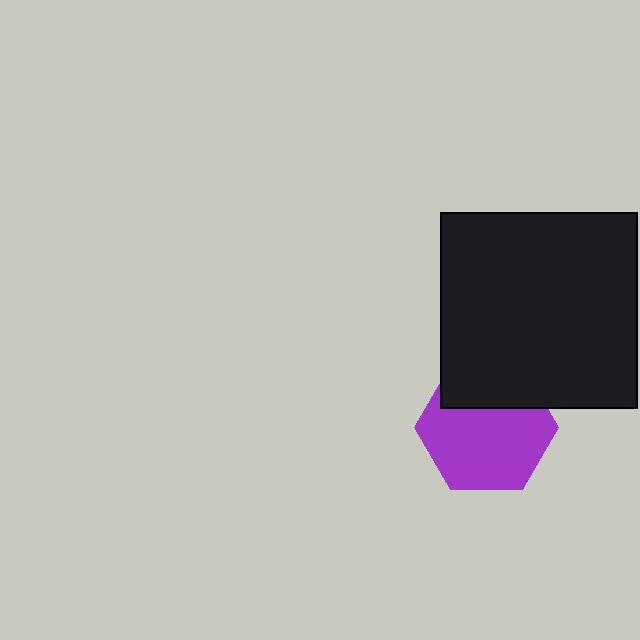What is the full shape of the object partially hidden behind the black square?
The partially hidden object is a purple hexagon.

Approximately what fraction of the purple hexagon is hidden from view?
Roughly 31% of the purple hexagon is hidden behind the black square.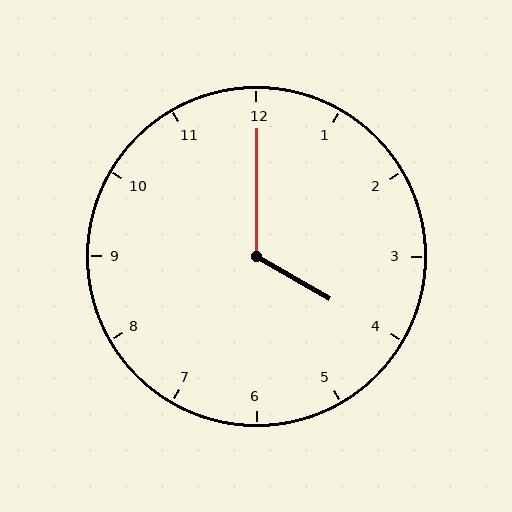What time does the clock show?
4:00.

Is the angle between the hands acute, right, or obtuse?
It is obtuse.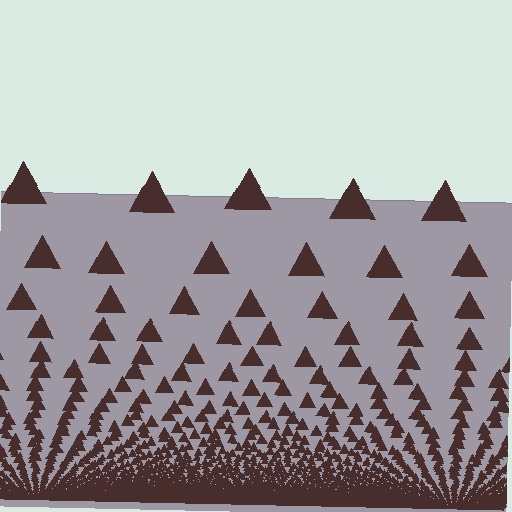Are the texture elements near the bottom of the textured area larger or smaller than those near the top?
Smaller. The gradient is inverted — elements near the bottom are smaller and denser.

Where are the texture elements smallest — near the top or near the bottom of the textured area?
Near the bottom.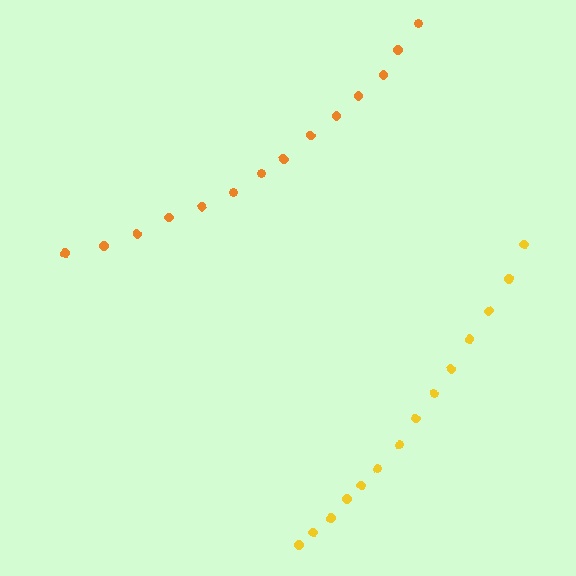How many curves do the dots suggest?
There are 2 distinct paths.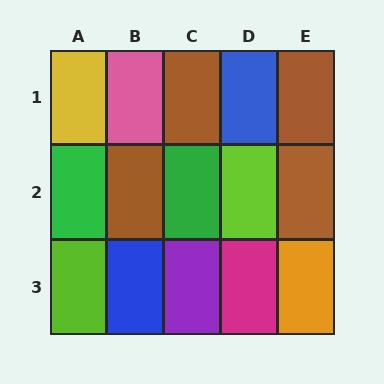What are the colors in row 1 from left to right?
Yellow, pink, brown, blue, brown.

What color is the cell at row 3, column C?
Purple.